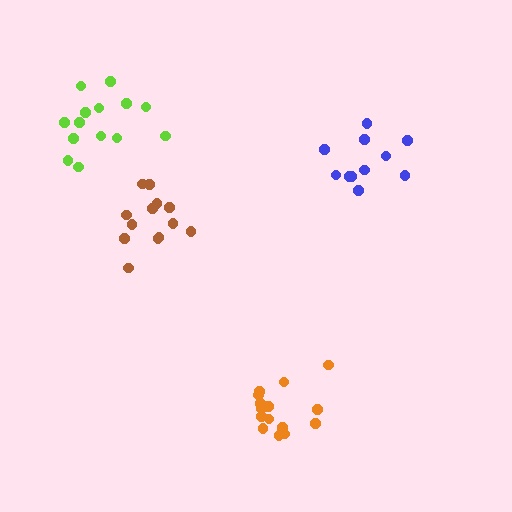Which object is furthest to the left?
The lime cluster is leftmost.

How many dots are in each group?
Group 1: 14 dots, Group 2: 11 dots, Group 3: 15 dots, Group 4: 13 dots (53 total).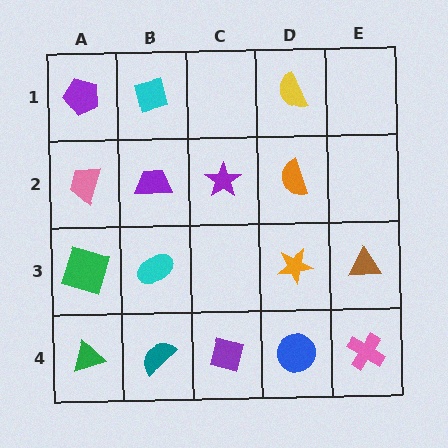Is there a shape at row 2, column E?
No, that cell is empty.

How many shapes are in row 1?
3 shapes.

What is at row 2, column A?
A pink trapezoid.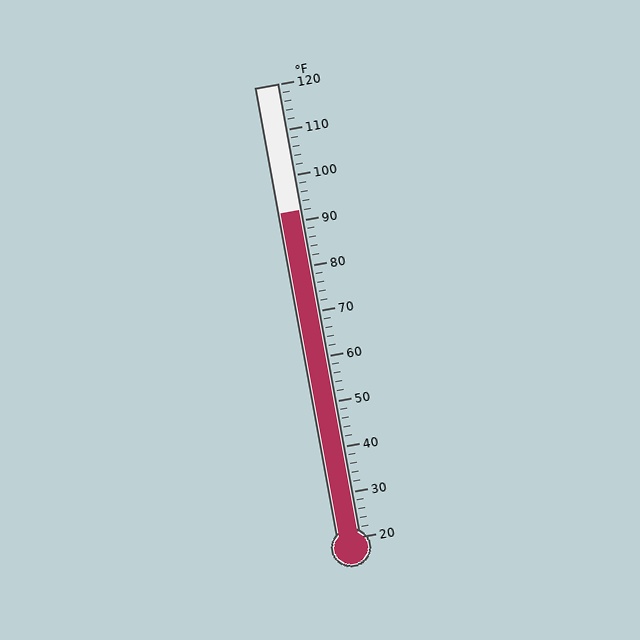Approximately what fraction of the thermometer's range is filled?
The thermometer is filled to approximately 70% of its range.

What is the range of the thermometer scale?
The thermometer scale ranges from 20°F to 120°F.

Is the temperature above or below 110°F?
The temperature is below 110°F.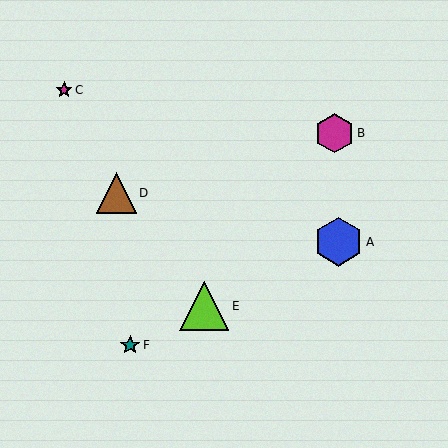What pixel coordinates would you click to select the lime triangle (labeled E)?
Click at (204, 306) to select the lime triangle E.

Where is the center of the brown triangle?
The center of the brown triangle is at (116, 193).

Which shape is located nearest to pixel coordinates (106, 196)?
The brown triangle (labeled D) at (116, 193) is nearest to that location.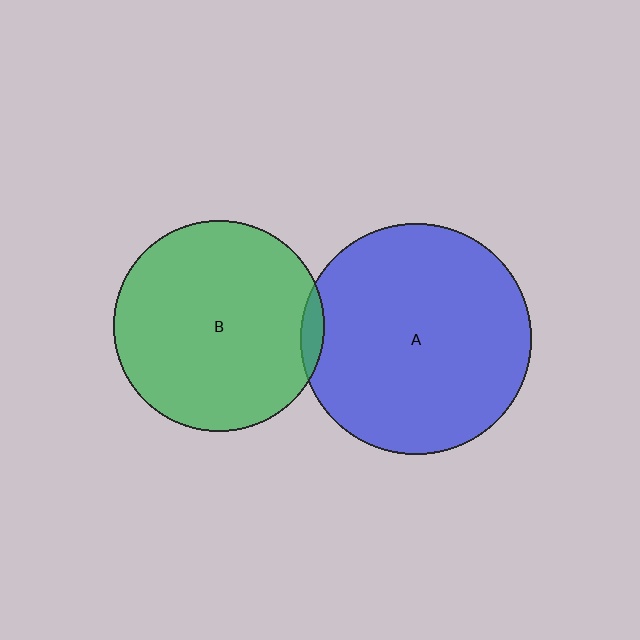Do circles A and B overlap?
Yes.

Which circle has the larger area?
Circle A (blue).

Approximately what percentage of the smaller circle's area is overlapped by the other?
Approximately 5%.